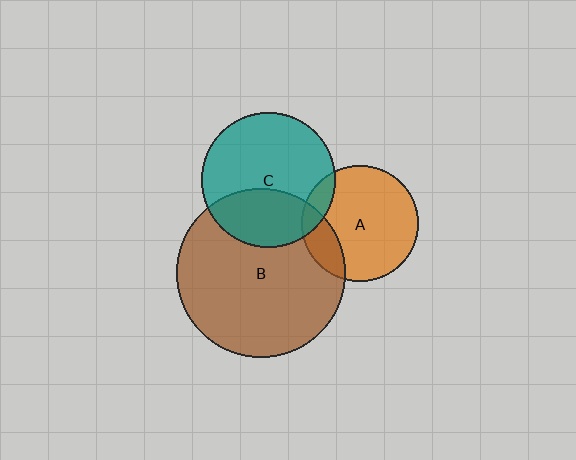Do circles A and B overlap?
Yes.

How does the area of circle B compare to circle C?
Approximately 1.6 times.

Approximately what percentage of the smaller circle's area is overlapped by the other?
Approximately 20%.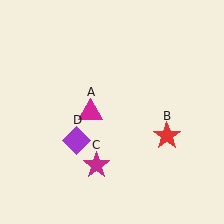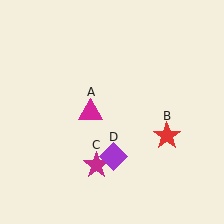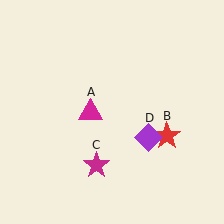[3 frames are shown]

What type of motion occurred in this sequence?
The purple diamond (object D) rotated counterclockwise around the center of the scene.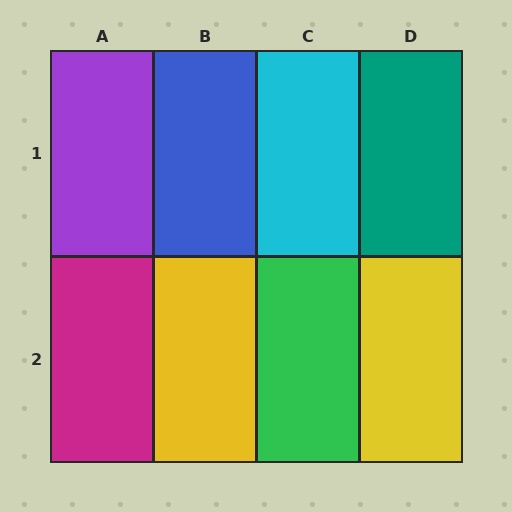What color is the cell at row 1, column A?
Purple.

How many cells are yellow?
2 cells are yellow.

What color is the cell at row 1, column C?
Cyan.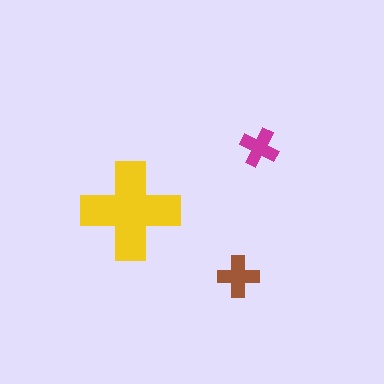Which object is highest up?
The magenta cross is topmost.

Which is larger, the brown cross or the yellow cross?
The yellow one.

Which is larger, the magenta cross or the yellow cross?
The yellow one.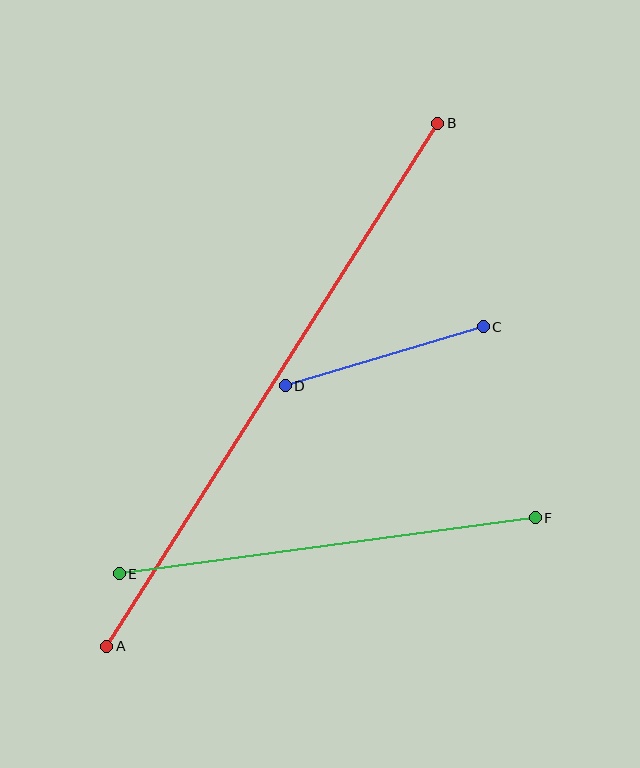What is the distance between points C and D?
The distance is approximately 206 pixels.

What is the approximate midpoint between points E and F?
The midpoint is at approximately (327, 546) pixels.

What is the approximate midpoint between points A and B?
The midpoint is at approximately (272, 385) pixels.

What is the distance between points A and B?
The distance is approximately 619 pixels.